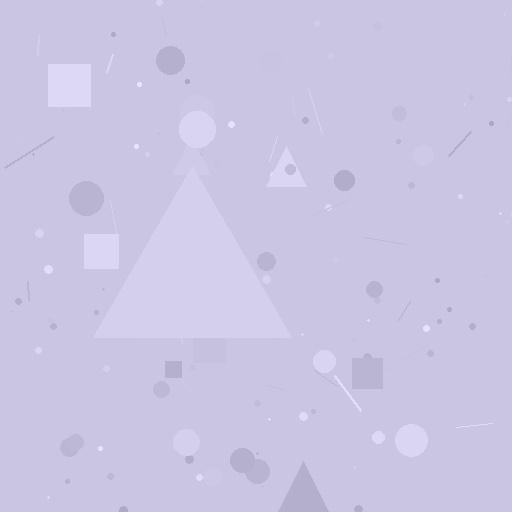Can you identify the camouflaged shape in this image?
The camouflaged shape is a triangle.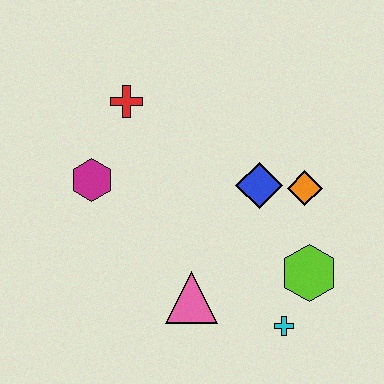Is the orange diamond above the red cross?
No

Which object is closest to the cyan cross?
The lime hexagon is closest to the cyan cross.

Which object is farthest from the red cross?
The cyan cross is farthest from the red cross.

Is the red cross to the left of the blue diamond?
Yes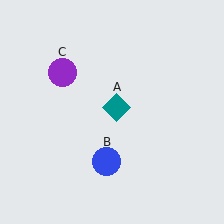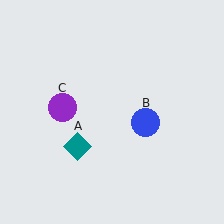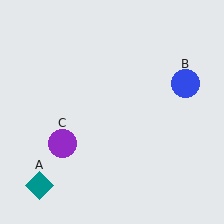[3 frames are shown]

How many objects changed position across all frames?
3 objects changed position: teal diamond (object A), blue circle (object B), purple circle (object C).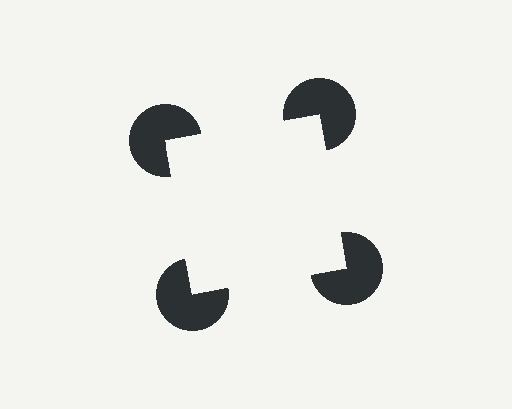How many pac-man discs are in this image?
There are 4 — one at each vertex of the illusory square.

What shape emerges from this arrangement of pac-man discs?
An illusory square — its edges are inferred from the aligned wedge cuts in the pac-man discs, not physically drawn.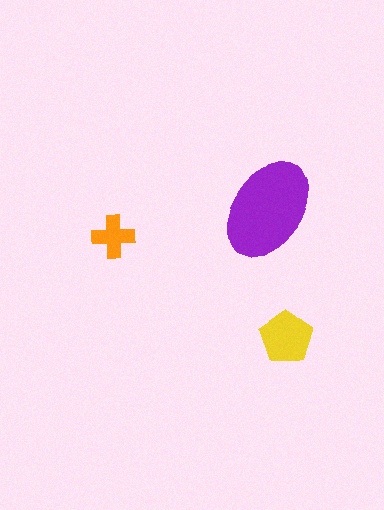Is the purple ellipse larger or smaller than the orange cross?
Larger.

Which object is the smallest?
The orange cross.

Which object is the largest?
The purple ellipse.